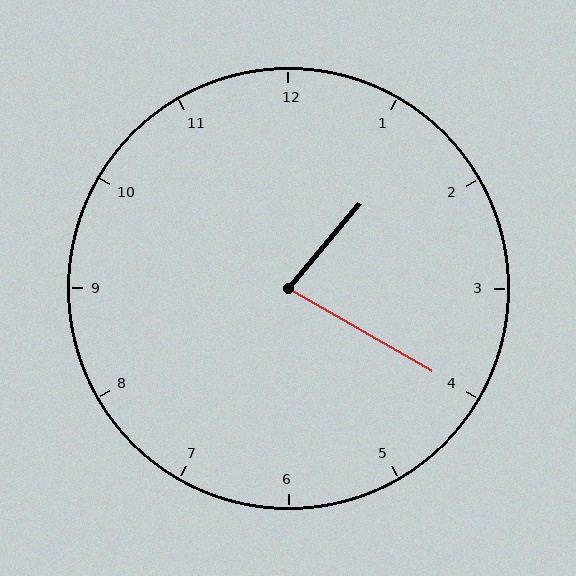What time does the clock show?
1:20.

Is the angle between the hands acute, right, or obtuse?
It is acute.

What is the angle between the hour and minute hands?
Approximately 80 degrees.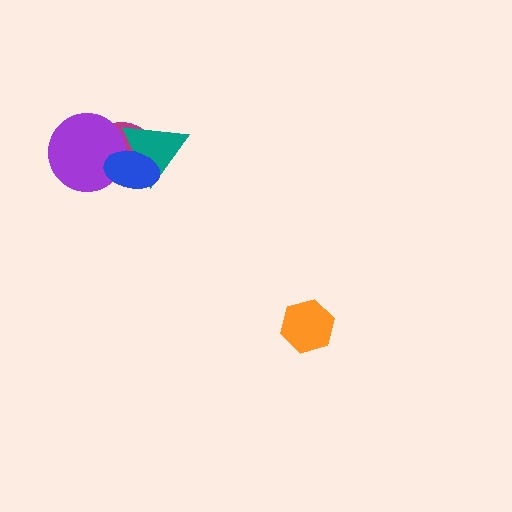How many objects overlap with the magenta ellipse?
3 objects overlap with the magenta ellipse.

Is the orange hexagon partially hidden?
No, no other shape covers it.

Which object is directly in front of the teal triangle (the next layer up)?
The purple circle is directly in front of the teal triangle.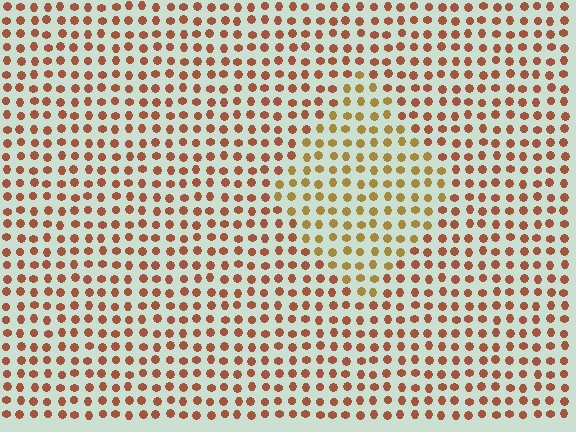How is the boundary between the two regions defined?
The boundary is defined purely by a slight shift in hue (about 31 degrees). Spacing, size, and orientation are identical on both sides.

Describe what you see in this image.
The image is filled with small brown elements in a uniform arrangement. A diamond-shaped region is visible where the elements are tinted to a slightly different hue, forming a subtle color boundary.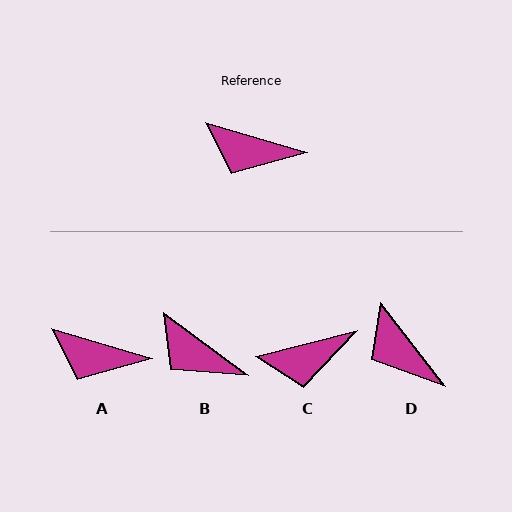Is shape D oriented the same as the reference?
No, it is off by about 36 degrees.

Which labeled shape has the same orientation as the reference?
A.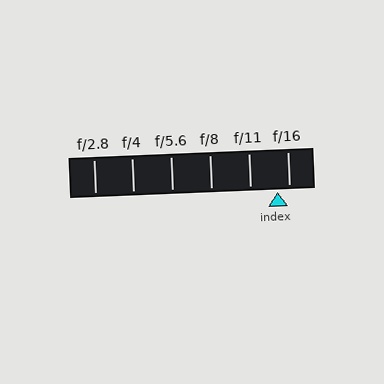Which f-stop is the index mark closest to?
The index mark is closest to f/16.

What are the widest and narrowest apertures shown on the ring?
The widest aperture shown is f/2.8 and the narrowest is f/16.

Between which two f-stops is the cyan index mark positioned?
The index mark is between f/11 and f/16.